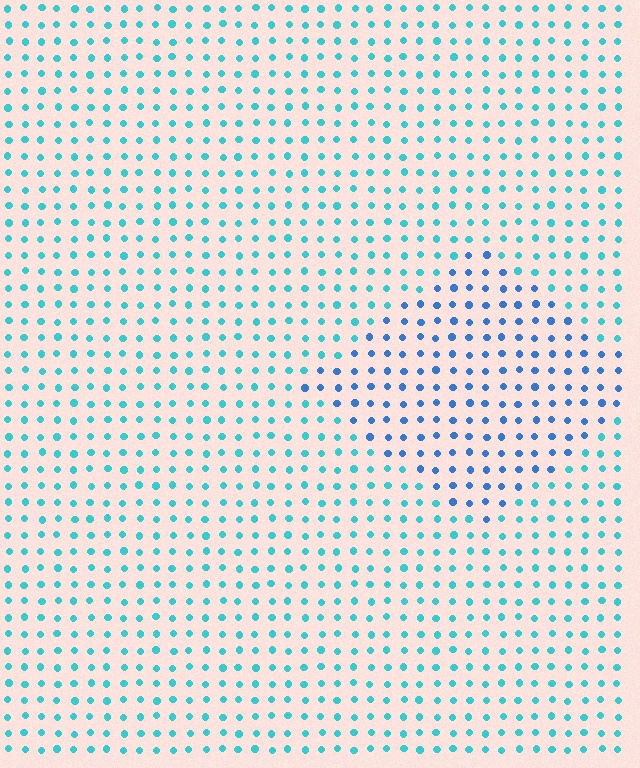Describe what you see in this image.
The image is filled with small cyan elements in a uniform arrangement. A diamond-shaped region is visible where the elements are tinted to a slightly different hue, forming a subtle color boundary.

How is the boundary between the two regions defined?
The boundary is defined purely by a slight shift in hue (about 33 degrees). Spacing, size, and orientation are identical on both sides.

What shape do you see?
I see a diamond.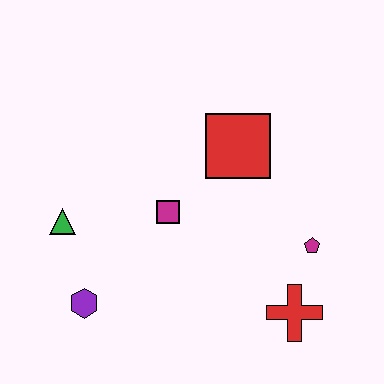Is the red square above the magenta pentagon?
Yes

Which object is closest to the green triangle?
The purple hexagon is closest to the green triangle.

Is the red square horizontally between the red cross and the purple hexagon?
Yes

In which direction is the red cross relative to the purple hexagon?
The red cross is to the right of the purple hexagon.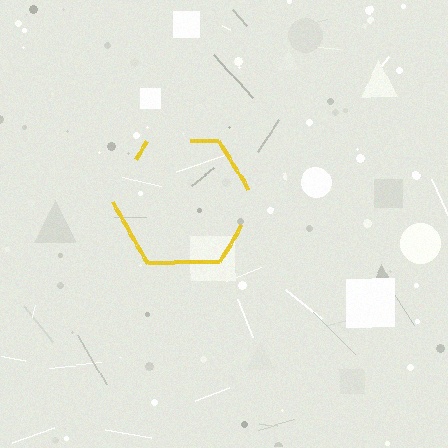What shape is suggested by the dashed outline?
The dashed outline suggests a hexagon.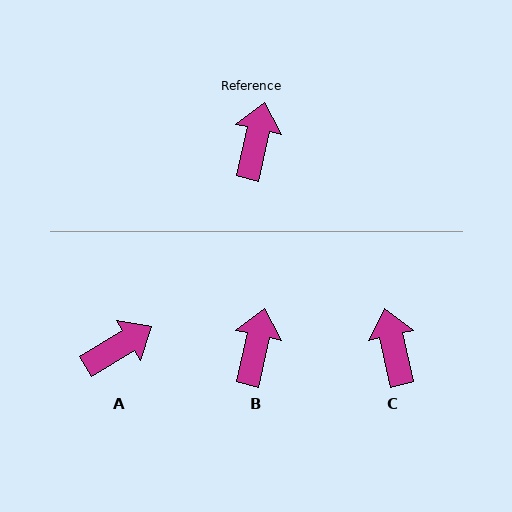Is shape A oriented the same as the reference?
No, it is off by about 46 degrees.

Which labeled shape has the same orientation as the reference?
B.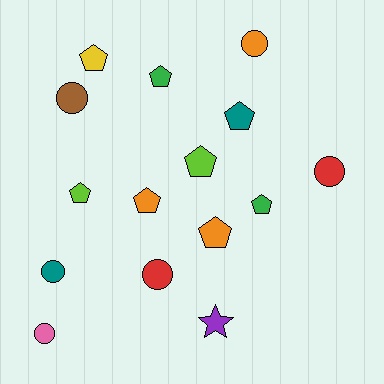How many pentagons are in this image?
There are 8 pentagons.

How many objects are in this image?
There are 15 objects.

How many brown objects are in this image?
There is 1 brown object.